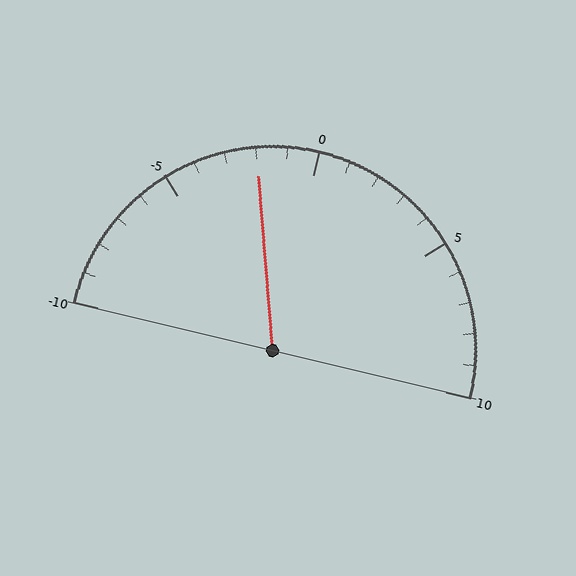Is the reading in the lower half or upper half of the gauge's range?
The reading is in the lower half of the range (-10 to 10).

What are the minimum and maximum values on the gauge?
The gauge ranges from -10 to 10.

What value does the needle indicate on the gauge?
The needle indicates approximately -2.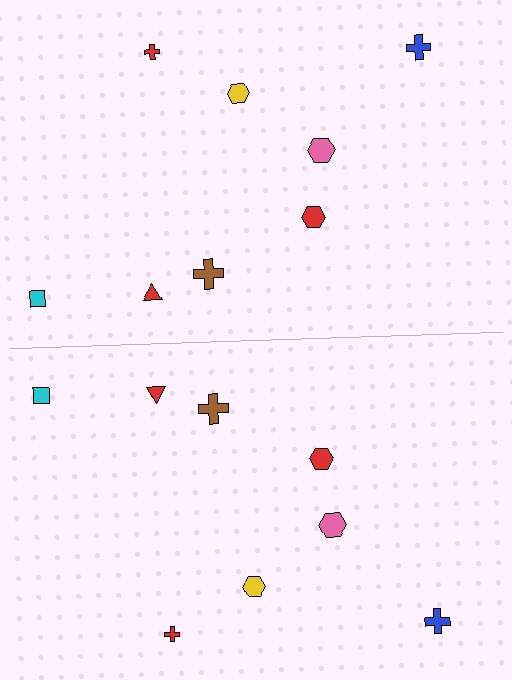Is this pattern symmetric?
Yes, this pattern has bilateral (reflection) symmetry.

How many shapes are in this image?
There are 16 shapes in this image.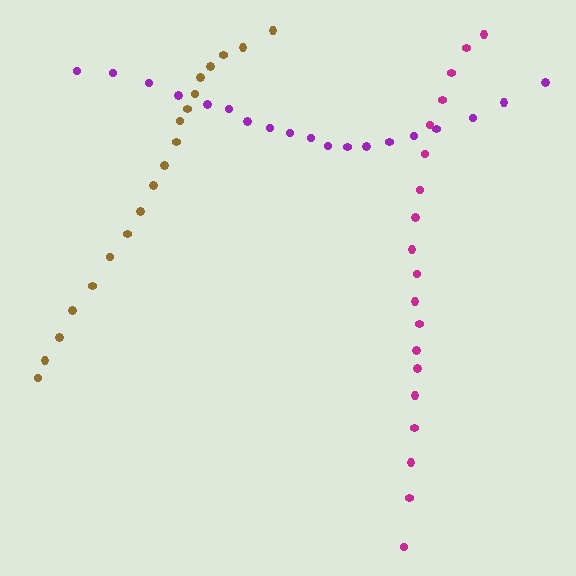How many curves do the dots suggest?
There are 3 distinct paths.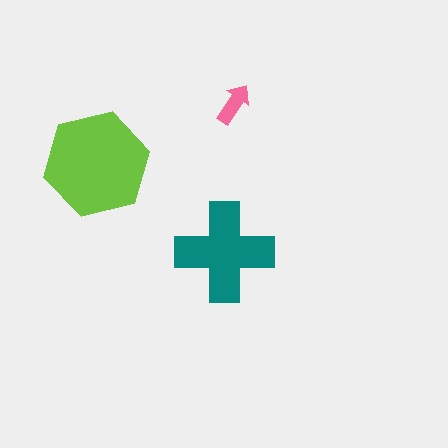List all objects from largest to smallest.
The lime hexagon, the teal cross, the pink arrow.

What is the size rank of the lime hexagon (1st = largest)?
1st.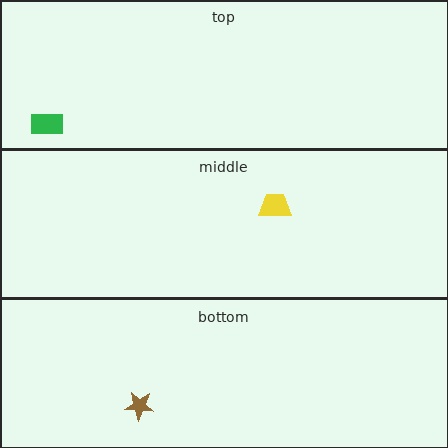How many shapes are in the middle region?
1.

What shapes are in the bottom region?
The brown star.